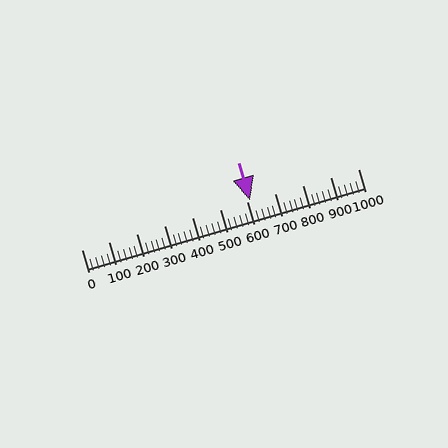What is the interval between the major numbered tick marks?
The major tick marks are spaced 100 units apart.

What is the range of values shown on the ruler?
The ruler shows values from 0 to 1000.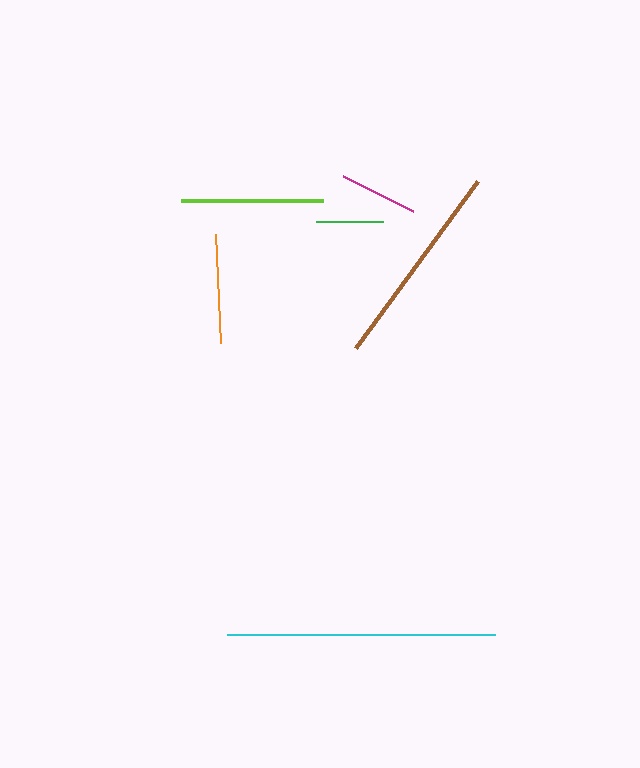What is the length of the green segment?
The green segment is approximately 67 pixels long.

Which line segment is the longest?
The cyan line is the longest at approximately 267 pixels.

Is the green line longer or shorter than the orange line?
The orange line is longer than the green line.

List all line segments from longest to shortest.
From longest to shortest: cyan, brown, lime, orange, magenta, green.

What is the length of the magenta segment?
The magenta segment is approximately 78 pixels long.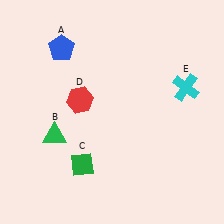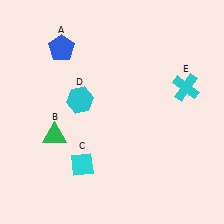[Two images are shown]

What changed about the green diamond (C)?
In Image 1, C is green. In Image 2, it changed to cyan.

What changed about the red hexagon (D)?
In Image 1, D is red. In Image 2, it changed to cyan.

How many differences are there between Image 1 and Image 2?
There are 2 differences between the two images.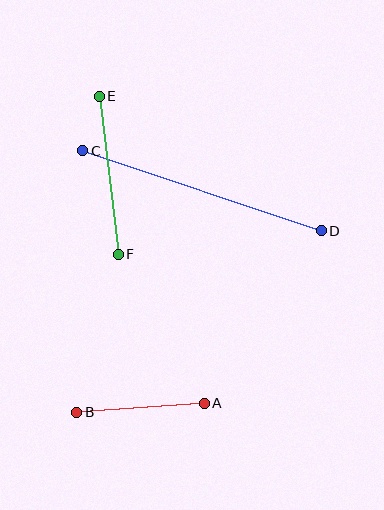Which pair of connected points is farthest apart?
Points C and D are farthest apart.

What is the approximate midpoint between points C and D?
The midpoint is at approximately (202, 191) pixels.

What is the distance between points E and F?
The distance is approximately 159 pixels.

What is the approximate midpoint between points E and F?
The midpoint is at approximately (109, 175) pixels.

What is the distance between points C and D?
The distance is approximately 252 pixels.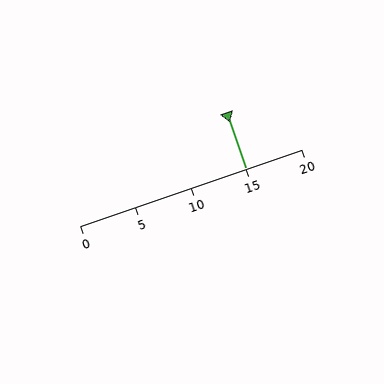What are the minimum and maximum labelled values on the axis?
The axis runs from 0 to 20.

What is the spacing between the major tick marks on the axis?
The major ticks are spaced 5 apart.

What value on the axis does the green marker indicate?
The marker indicates approximately 15.